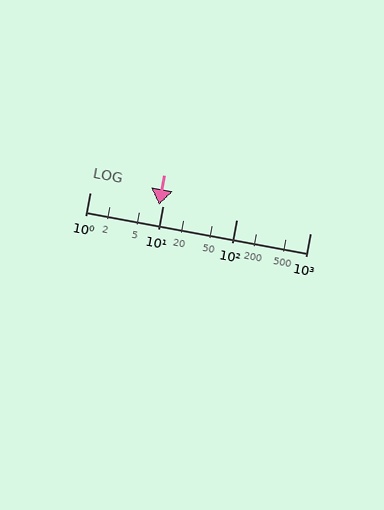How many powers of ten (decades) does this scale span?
The scale spans 3 decades, from 1 to 1000.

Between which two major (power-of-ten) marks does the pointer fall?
The pointer is between 1 and 10.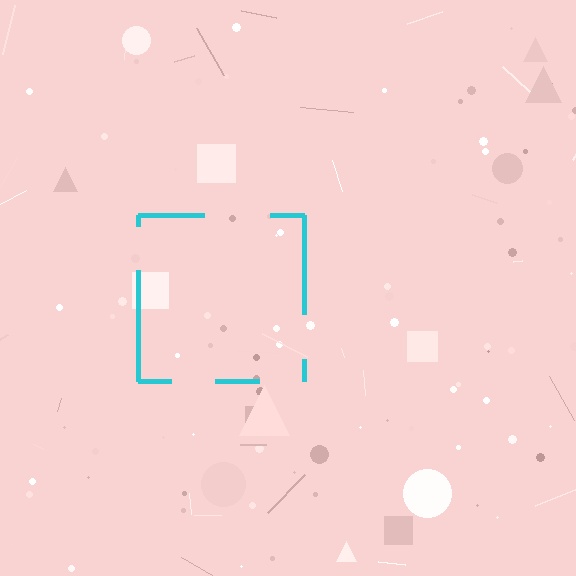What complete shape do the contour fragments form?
The contour fragments form a square.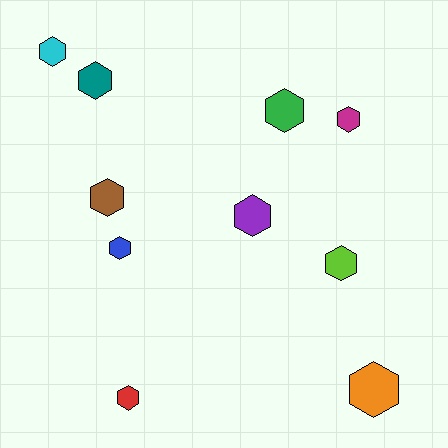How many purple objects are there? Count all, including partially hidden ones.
There is 1 purple object.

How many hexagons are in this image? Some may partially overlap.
There are 10 hexagons.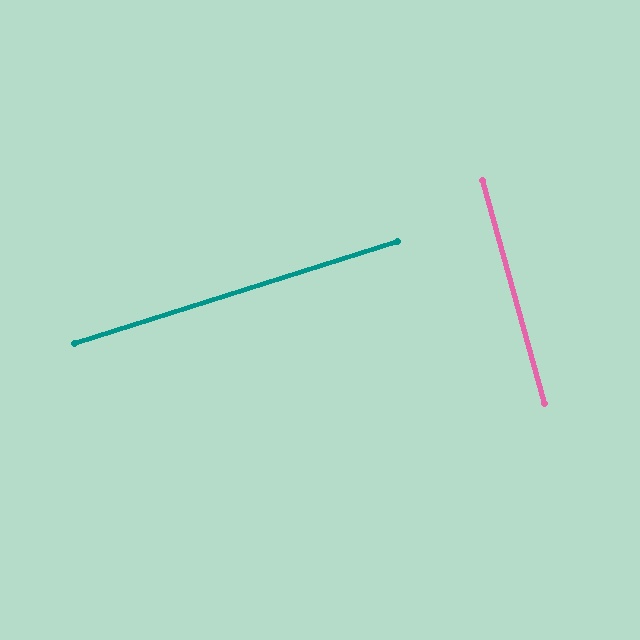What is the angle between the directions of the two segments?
Approximately 88 degrees.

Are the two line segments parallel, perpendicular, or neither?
Perpendicular — they meet at approximately 88°.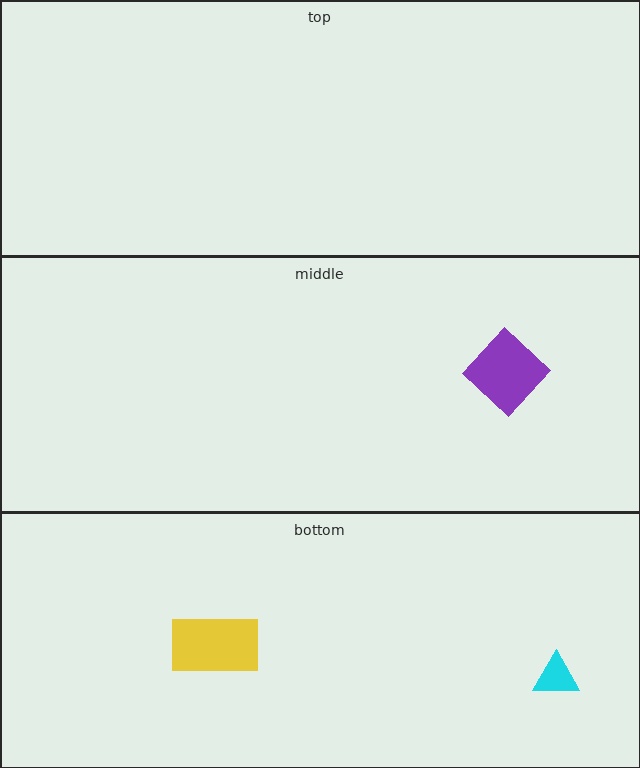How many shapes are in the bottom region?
2.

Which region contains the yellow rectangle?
The bottom region.